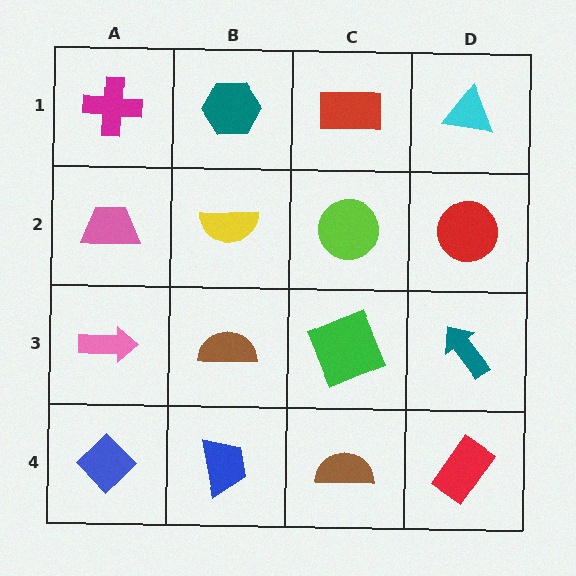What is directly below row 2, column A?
A pink arrow.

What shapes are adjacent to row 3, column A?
A pink trapezoid (row 2, column A), a blue diamond (row 4, column A), a brown semicircle (row 3, column B).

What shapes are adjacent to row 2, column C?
A red rectangle (row 1, column C), a green square (row 3, column C), a yellow semicircle (row 2, column B), a red circle (row 2, column D).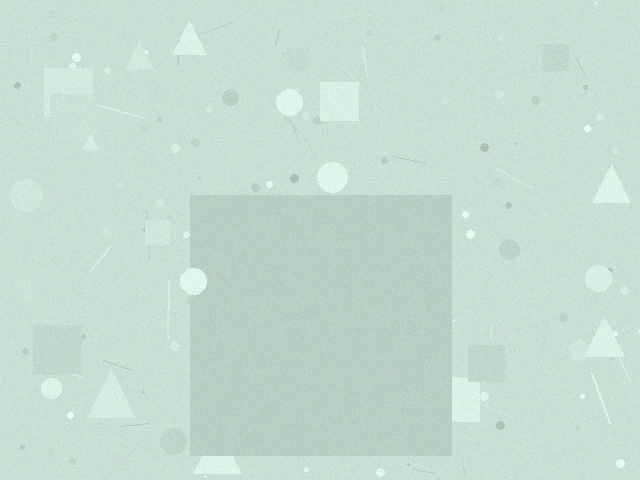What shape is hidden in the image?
A square is hidden in the image.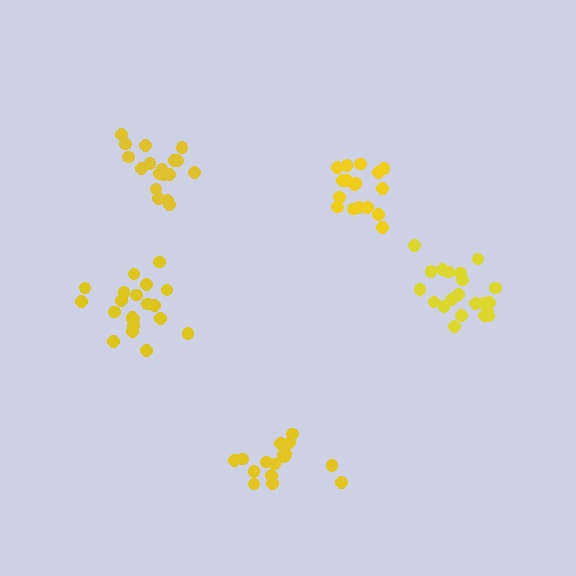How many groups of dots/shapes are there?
There are 5 groups.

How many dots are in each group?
Group 1: 16 dots, Group 2: 21 dots, Group 3: 21 dots, Group 4: 18 dots, Group 5: 17 dots (93 total).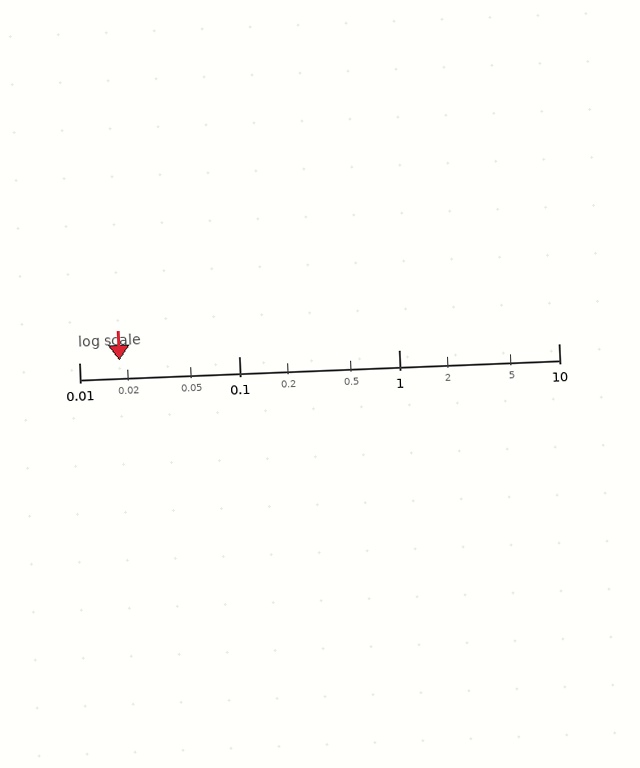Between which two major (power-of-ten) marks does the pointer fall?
The pointer is between 0.01 and 0.1.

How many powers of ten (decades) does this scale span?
The scale spans 3 decades, from 0.01 to 10.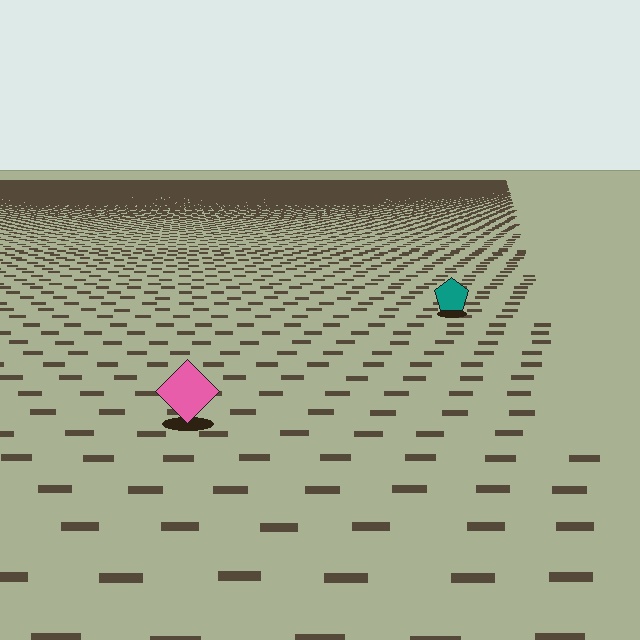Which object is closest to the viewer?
The pink diamond is closest. The texture marks near it are larger and more spread out.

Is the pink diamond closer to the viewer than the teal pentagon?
Yes. The pink diamond is closer — you can tell from the texture gradient: the ground texture is coarser near it.